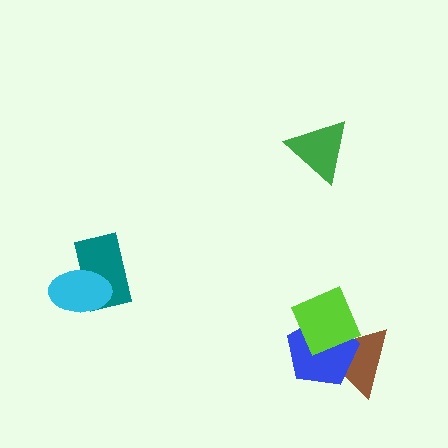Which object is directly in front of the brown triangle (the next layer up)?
The blue pentagon is directly in front of the brown triangle.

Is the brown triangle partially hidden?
Yes, it is partially covered by another shape.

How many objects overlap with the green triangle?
0 objects overlap with the green triangle.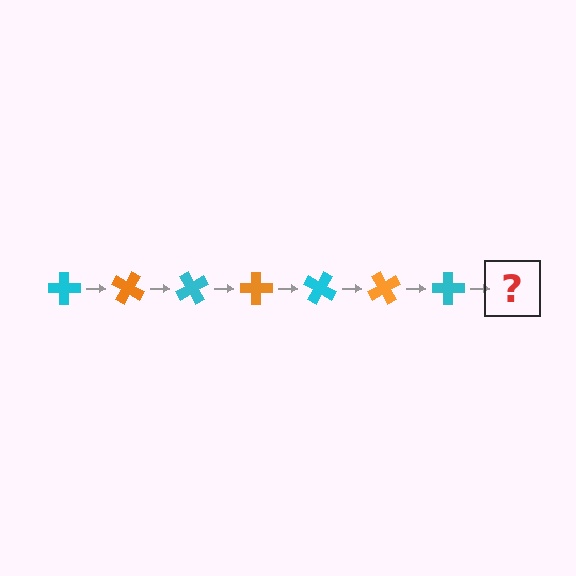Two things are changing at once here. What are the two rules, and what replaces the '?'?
The two rules are that it rotates 30 degrees each step and the color cycles through cyan and orange. The '?' should be an orange cross, rotated 210 degrees from the start.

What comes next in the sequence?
The next element should be an orange cross, rotated 210 degrees from the start.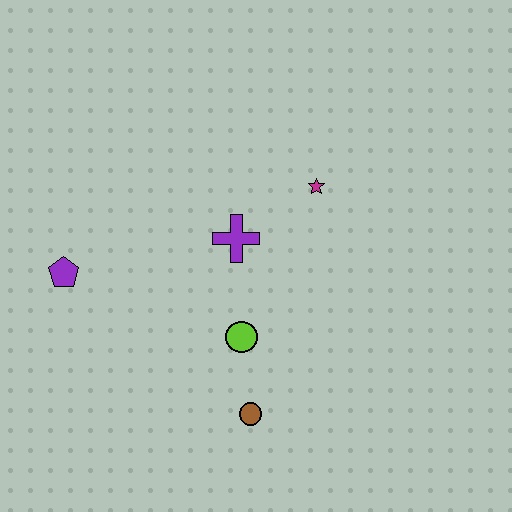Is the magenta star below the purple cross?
No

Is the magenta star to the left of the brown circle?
No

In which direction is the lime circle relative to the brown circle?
The lime circle is above the brown circle.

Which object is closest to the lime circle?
The brown circle is closest to the lime circle.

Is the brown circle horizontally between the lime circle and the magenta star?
Yes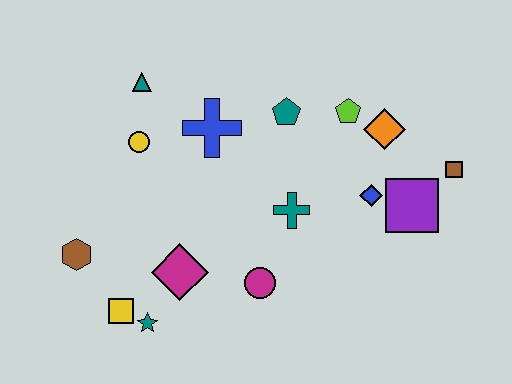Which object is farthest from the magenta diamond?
The brown square is farthest from the magenta diamond.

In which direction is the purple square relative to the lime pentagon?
The purple square is below the lime pentagon.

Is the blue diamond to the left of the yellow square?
No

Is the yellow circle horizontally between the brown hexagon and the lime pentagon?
Yes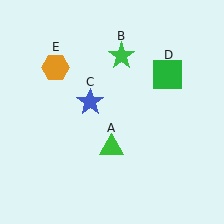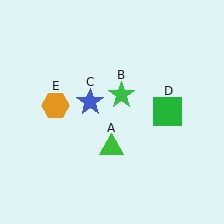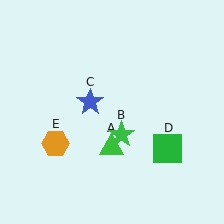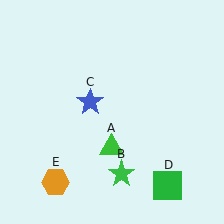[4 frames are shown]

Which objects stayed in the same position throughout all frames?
Green triangle (object A) and blue star (object C) remained stationary.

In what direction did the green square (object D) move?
The green square (object D) moved down.